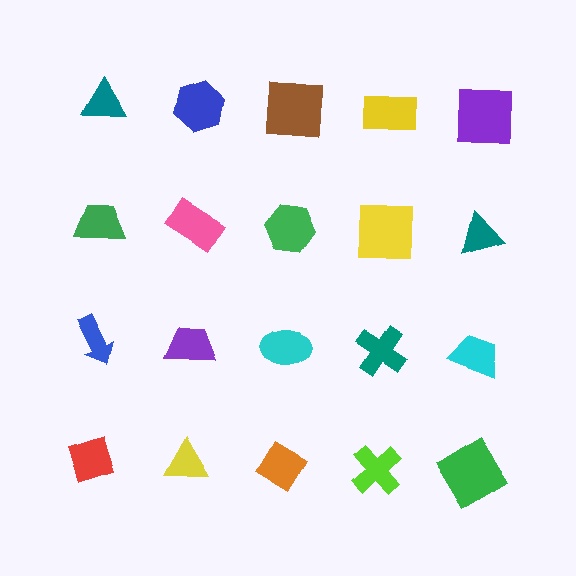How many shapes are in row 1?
5 shapes.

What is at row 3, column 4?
A teal cross.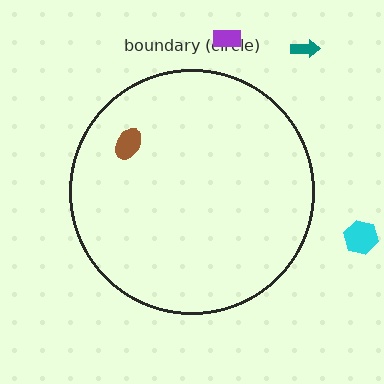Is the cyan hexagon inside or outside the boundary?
Outside.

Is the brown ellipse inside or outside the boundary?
Inside.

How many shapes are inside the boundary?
1 inside, 3 outside.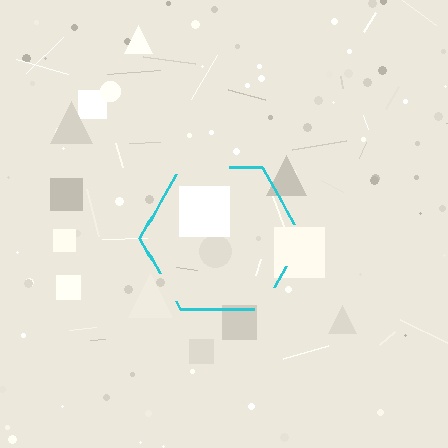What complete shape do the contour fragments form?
The contour fragments form a hexagon.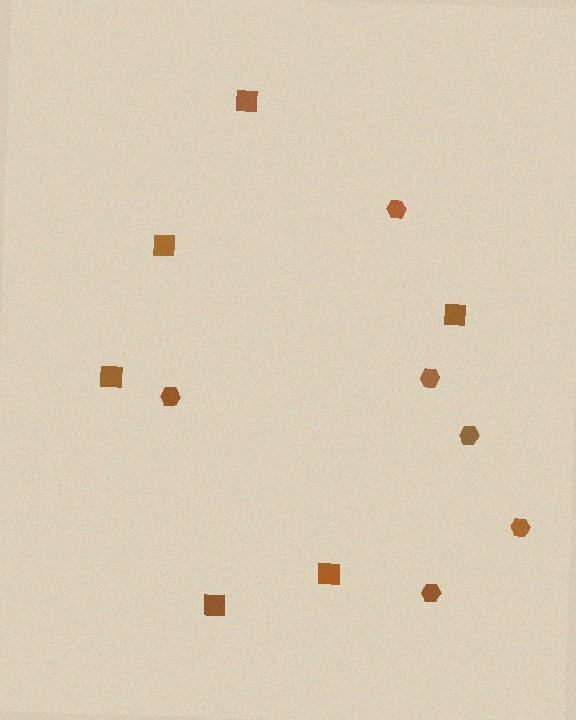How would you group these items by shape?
There are 2 groups: one group of squares (6) and one group of hexagons (6).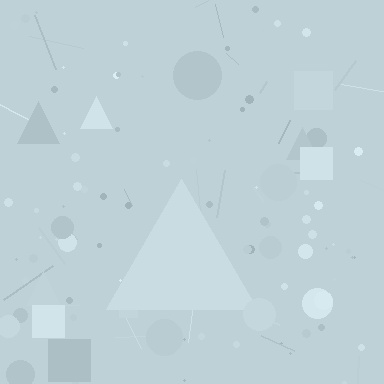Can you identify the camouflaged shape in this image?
The camouflaged shape is a triangle.